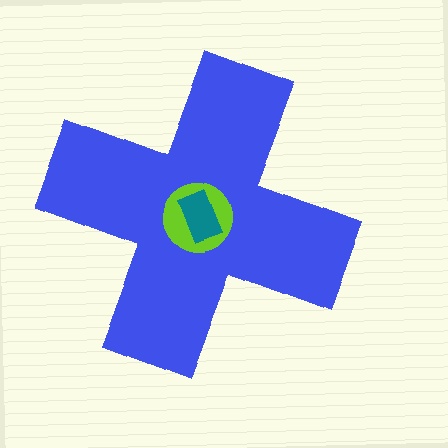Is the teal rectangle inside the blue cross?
Yes.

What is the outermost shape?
The blue cross.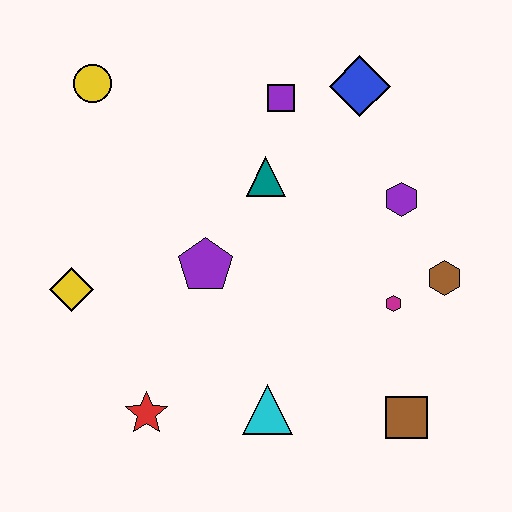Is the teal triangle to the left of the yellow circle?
No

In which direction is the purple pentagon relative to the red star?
The purple pentagon is above the red star.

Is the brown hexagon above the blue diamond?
No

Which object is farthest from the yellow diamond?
The brown hexagon is farthest from the yellow diamond.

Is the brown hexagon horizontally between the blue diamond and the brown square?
No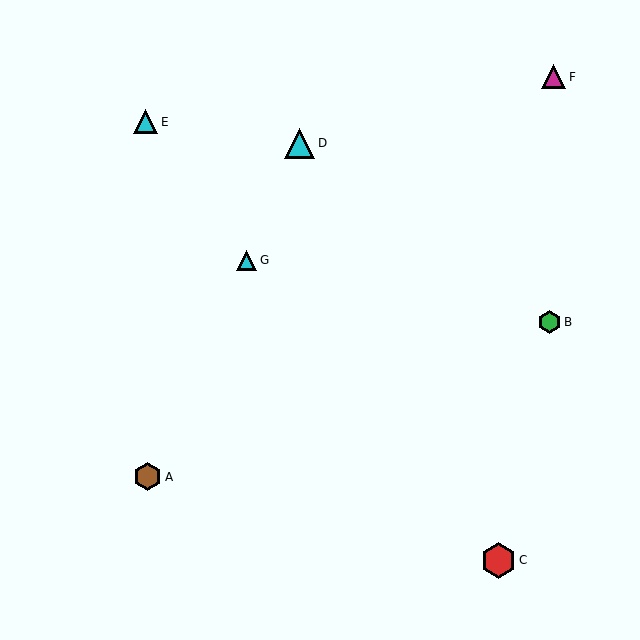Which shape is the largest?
The red hexagon (labeled C) is the largest.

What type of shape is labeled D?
Shape D is a cyan triangle.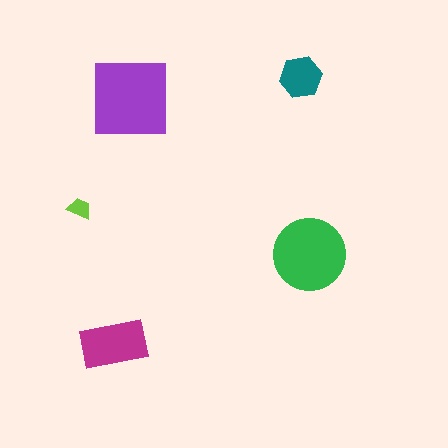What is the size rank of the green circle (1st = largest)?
2nd.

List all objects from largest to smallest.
The purple square, the green circle, the magenta rectangle, the teal hexagon, the lime trapezoid.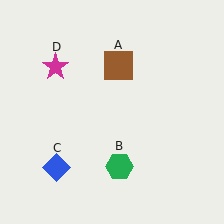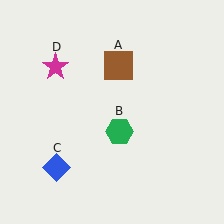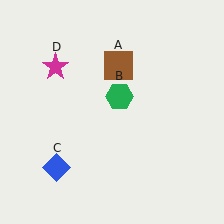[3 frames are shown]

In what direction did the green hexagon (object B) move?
The green hexagon (object B) moved up.